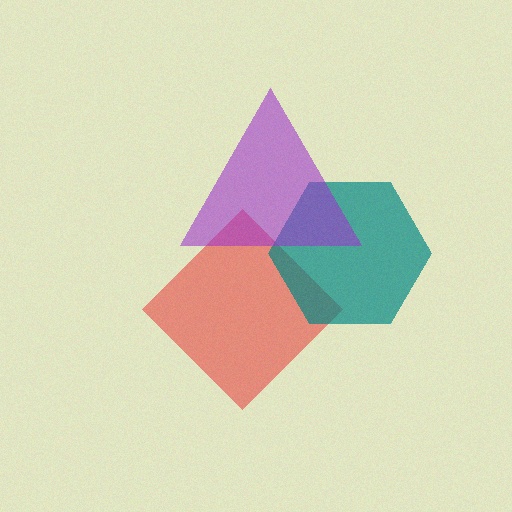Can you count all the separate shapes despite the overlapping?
Yes, there are 3 separate shapes.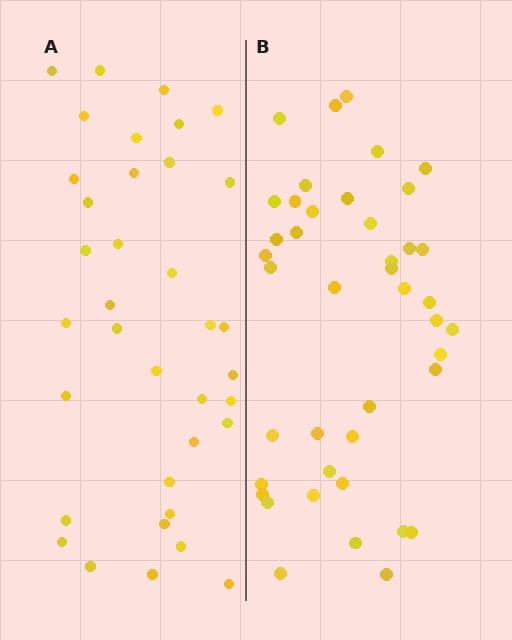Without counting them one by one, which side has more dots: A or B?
Region B (the right region) has more dots.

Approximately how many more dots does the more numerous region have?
Region B has about 6 more dots than region A.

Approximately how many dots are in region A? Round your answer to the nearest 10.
About 40 dots. (The exact count is 36, which rounds to 40.)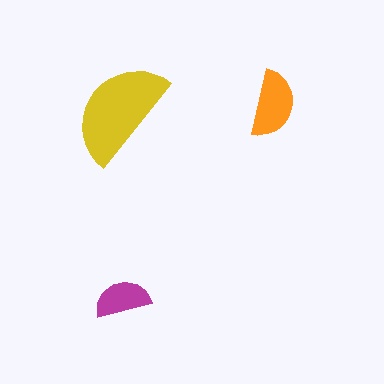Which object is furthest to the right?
The orange semicircle is rightmost.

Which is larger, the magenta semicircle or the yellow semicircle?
The yellow one.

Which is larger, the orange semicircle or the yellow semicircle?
The yellow one.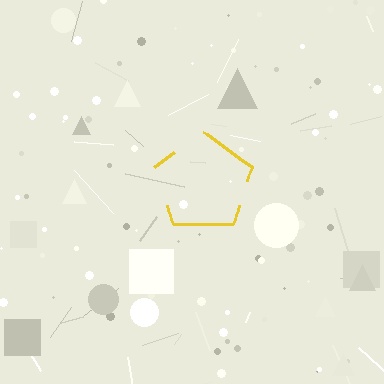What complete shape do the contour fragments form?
The contour fragments form a pentagon.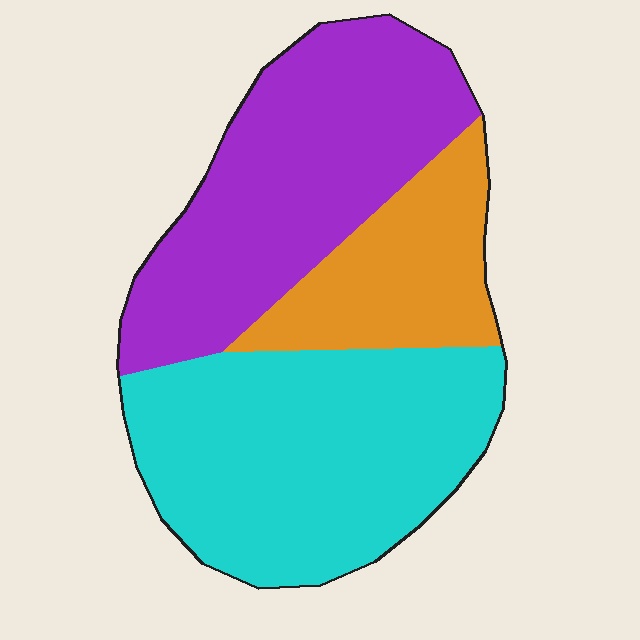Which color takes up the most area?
Cyan, at roughly 45%.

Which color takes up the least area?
Orange, at roughly 20%.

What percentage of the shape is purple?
Purple covers about 40% of the shape.